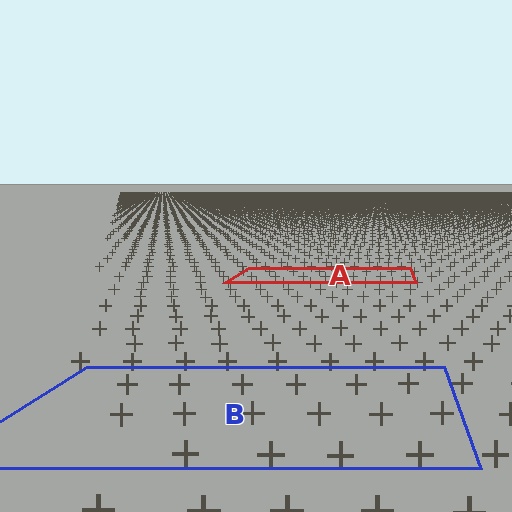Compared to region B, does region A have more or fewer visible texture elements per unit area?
Region A has more texture elements per unit area — they are packed more densely because it is farther away.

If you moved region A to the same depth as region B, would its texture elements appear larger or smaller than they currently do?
They would appear larger. At a closer depth, the same texture elements are projected at a bigger on-screen size.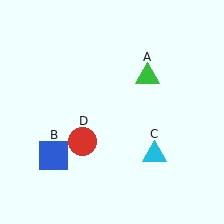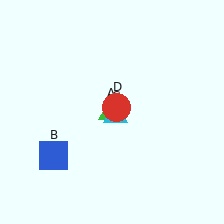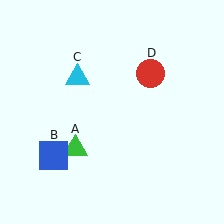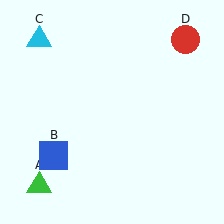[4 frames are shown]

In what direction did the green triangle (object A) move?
The green triangle (object A) moved down and to the left.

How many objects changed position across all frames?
3 objects changed position: green triangle (object A), cyan triangle (object C), red circle (object D).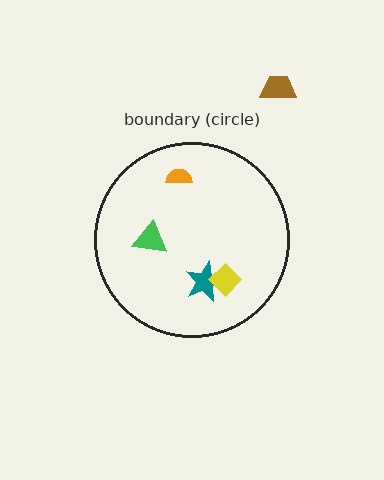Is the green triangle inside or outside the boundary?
Inside.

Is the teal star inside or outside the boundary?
Inside.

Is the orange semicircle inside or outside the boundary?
Inside.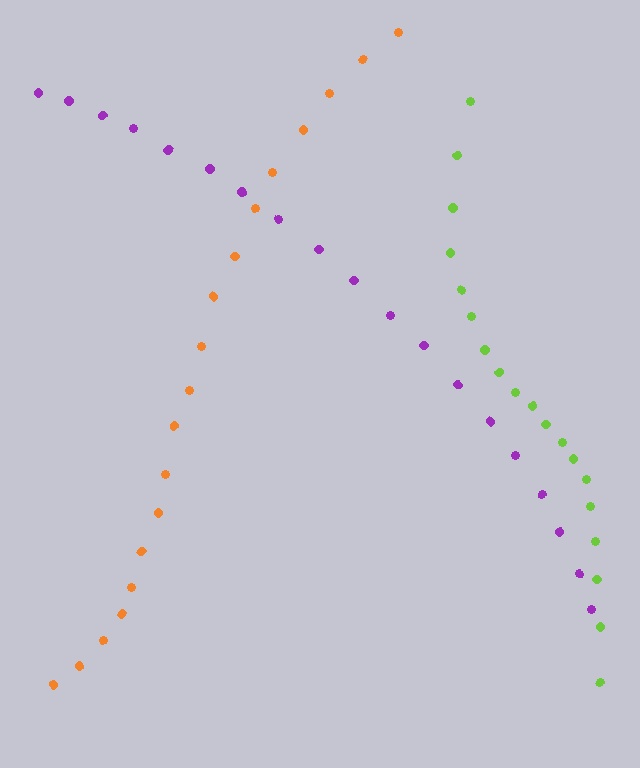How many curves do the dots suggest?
There are 3 distinct paths.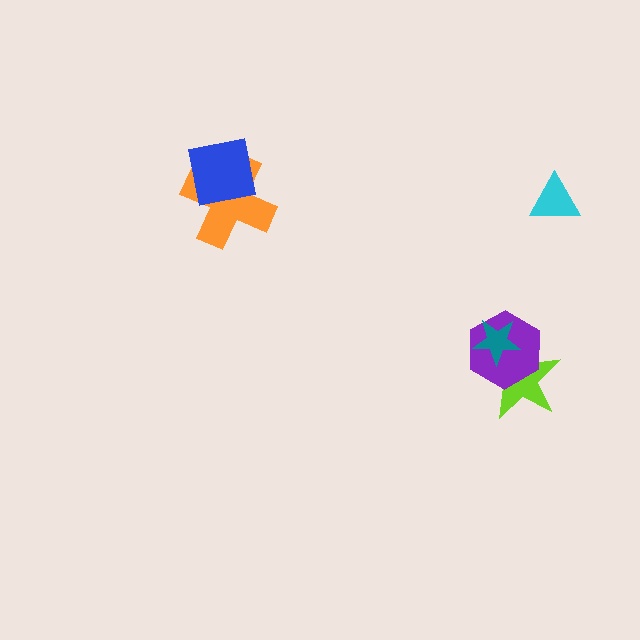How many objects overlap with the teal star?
2 objects overlap with the teal star.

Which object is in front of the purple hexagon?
The teal star is in front of the purple hexagon.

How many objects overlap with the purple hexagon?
2 objects overlap with the purple hexagon.